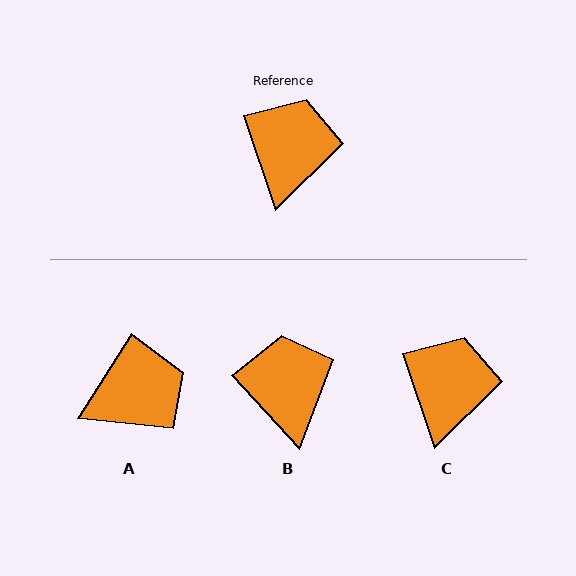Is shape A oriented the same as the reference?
No, it is off by about 51 degrees.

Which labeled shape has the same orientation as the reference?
C.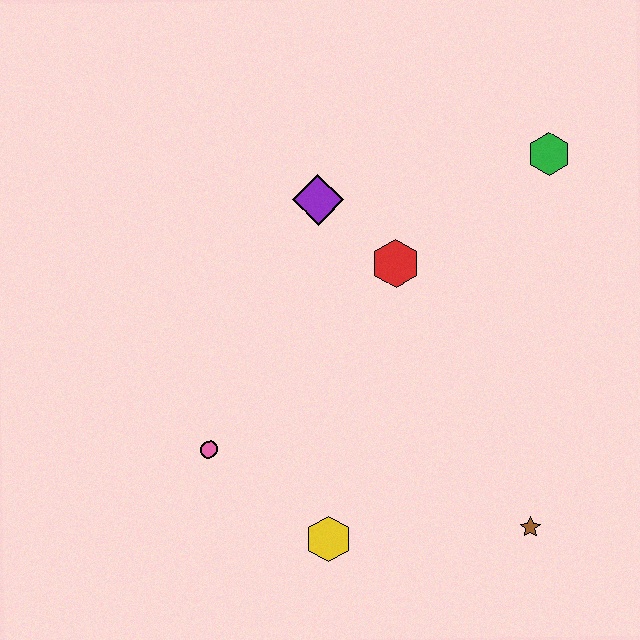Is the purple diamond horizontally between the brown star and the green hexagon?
No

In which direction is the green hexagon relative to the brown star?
The green hexagon is above the brown star.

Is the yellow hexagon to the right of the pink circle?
Yes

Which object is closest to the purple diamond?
The red hexagon is closest to the purple diamond.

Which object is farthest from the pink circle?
The green hexagon is farthest from the pink circle.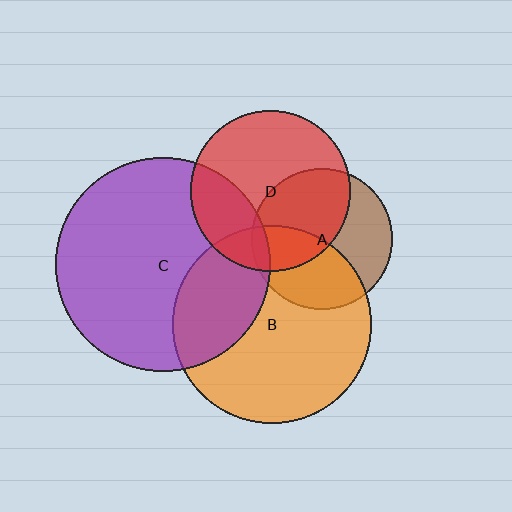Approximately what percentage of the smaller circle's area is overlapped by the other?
Approximately 50%.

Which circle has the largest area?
Circle C (purple).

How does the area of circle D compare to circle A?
Approximately 1.3 times.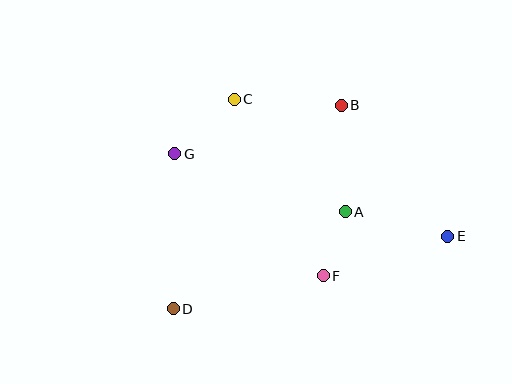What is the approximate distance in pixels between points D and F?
The distance between D and F is approximately 153 pixels.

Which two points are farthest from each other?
Points E and G are farthest from each other.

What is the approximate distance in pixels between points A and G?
The distance between A and G is approximately 180 pixels.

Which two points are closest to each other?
Points A and F are closest to each other.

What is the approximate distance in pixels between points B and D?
The distance between B and D is approximately 264 pixels.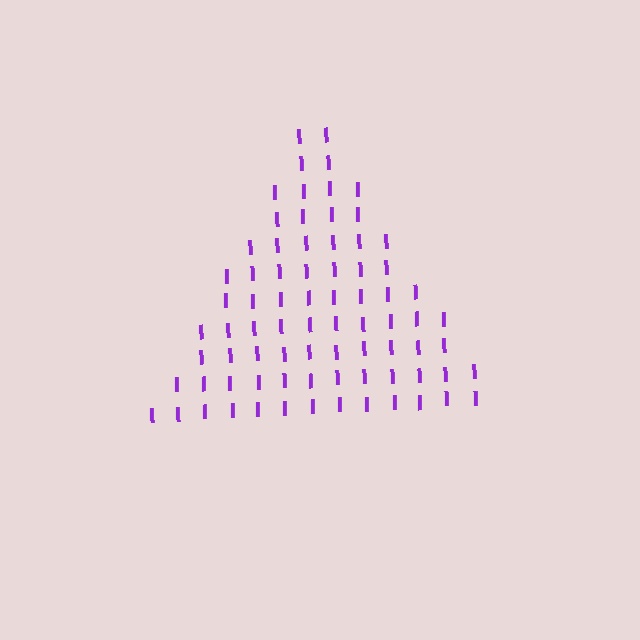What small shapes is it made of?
It is made of small letter I's.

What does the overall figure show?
The overall figure shows a triangle.